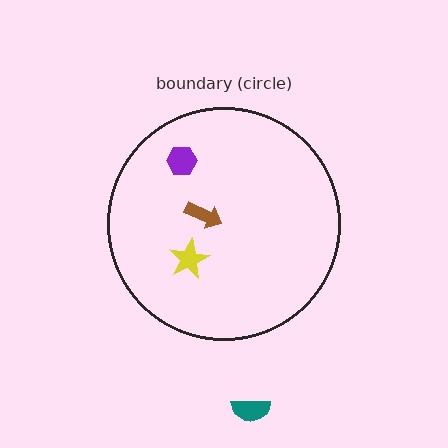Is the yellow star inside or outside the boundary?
Inside.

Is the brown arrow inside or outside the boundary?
Inside.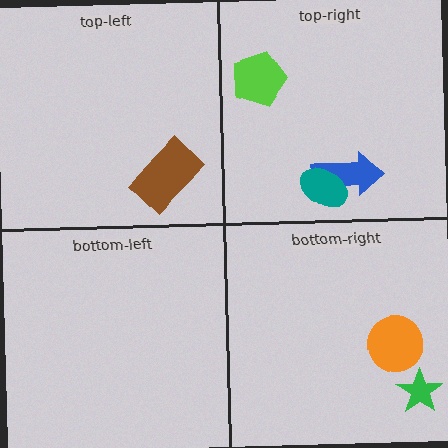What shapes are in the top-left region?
The brown rectangle.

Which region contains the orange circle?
The bottom-right region.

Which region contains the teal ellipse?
The top-right region.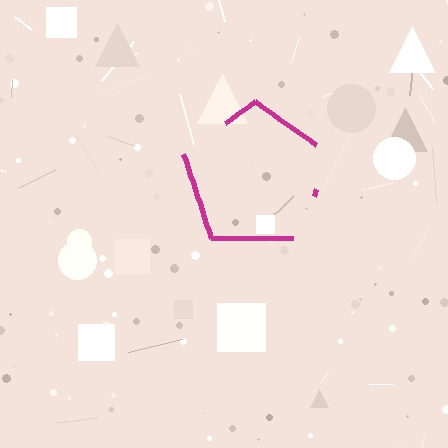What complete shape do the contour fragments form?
The contour fragments form a pentagon.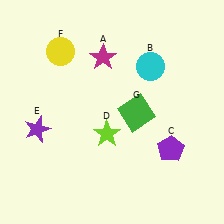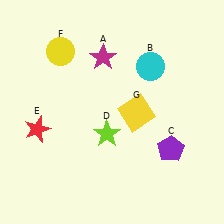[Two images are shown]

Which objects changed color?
E changed from purple to red. G changed from green to yellow.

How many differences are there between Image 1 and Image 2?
There are 2 differences between the two images.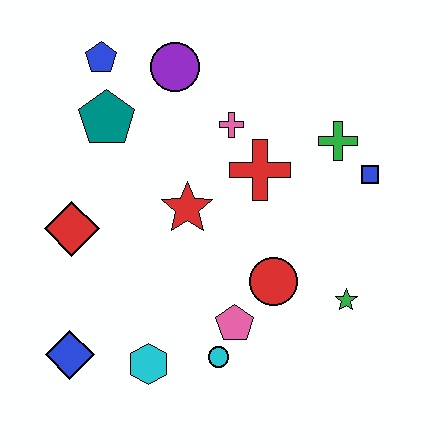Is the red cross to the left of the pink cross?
No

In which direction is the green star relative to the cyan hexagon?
The green star is to the right of the cyan hexagon.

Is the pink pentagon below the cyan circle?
No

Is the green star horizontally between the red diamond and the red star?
No